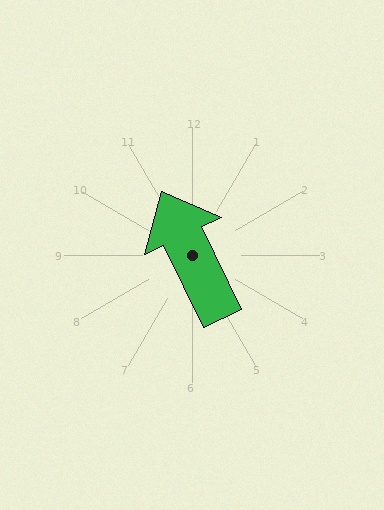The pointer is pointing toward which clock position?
Roughly 11 o'clock.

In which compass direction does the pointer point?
Northwest.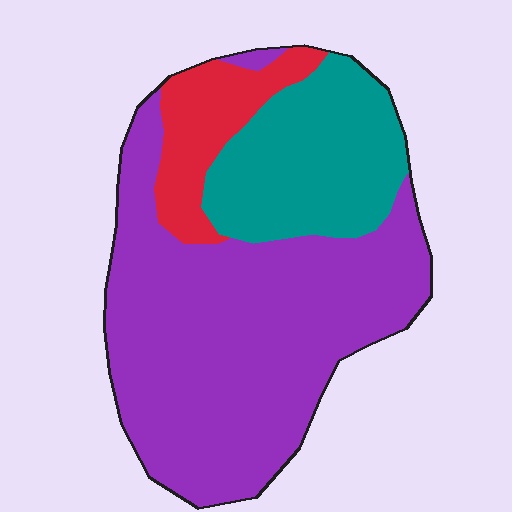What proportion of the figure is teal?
Teal covers around 25% of the figure.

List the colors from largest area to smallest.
From largest to smallest: purple, teal, red.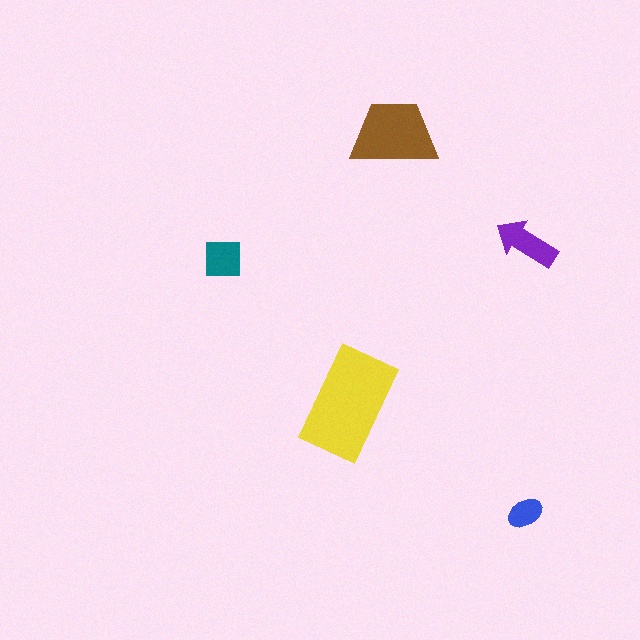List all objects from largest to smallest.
The yellow rectangle, the brown trapezoid, the purple arrow, the teal square, the blue ellipse.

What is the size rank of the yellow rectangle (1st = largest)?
1st.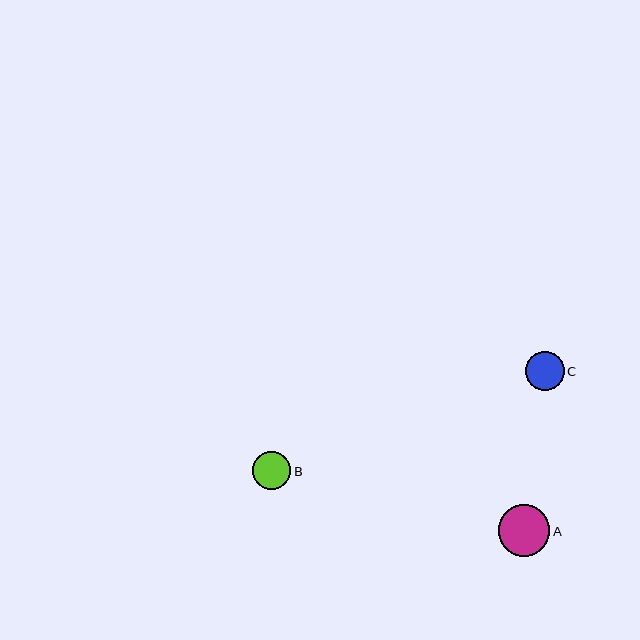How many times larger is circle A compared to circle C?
Circle A is approximately 1.3 times the size of circle C.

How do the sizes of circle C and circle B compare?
Circle C and circle B are approximately the same size.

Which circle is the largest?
Circle A is the largest with a size of approximately 52 pixels.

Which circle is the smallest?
Circle B is the smallest with a size of approximately 38 pixels.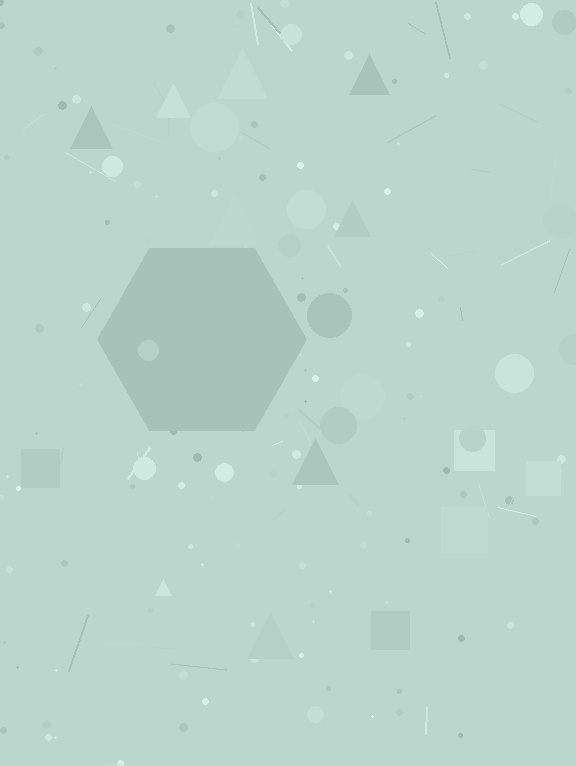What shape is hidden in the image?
A hexagon is hidden in the image.